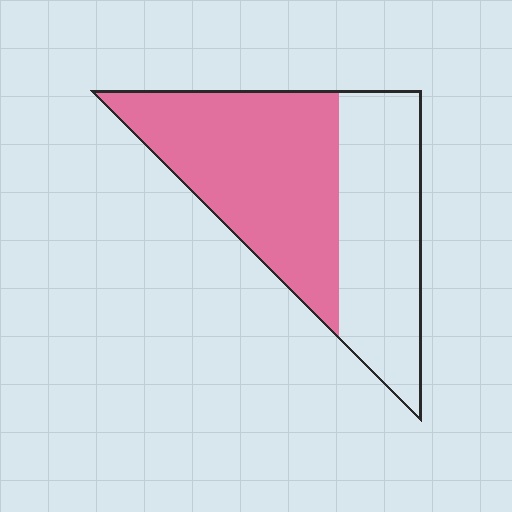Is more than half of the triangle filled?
Yes.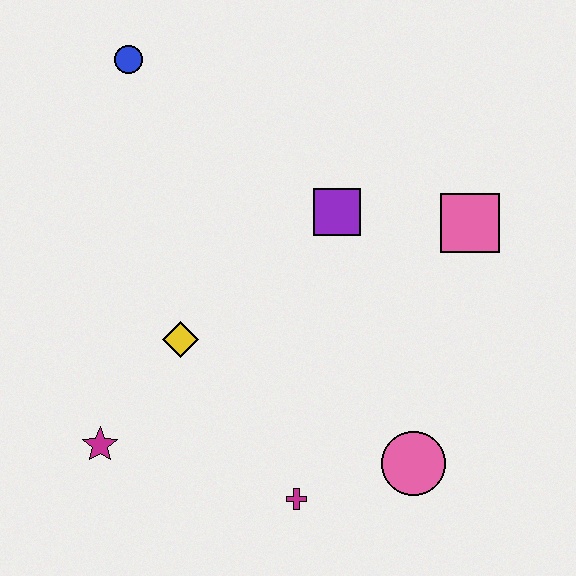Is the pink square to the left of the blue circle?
No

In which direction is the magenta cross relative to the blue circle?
The magenta cross is below the blue circle.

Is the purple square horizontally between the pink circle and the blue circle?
Yes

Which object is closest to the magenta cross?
The pink circle is closest to the magenta cross.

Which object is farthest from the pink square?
The magenta star is farthest from the pink square.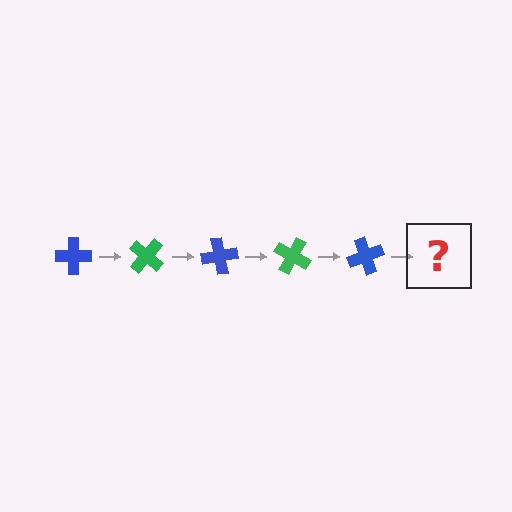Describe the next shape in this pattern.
It should be a green cross, rotated 200 degrees from the start.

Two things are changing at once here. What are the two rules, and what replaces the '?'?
The two rules are that it rotates 40 degrees each step and the color cycles through blue and green. The '?' should be a green cross, rotated 200 degrees from the start.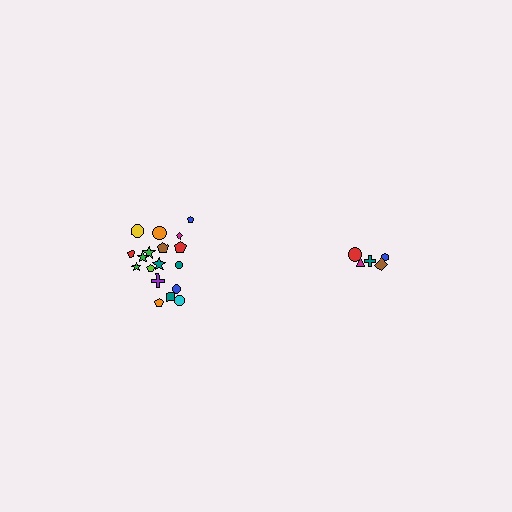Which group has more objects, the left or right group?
The left group.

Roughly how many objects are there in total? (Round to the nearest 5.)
Roughly 25 objects in total.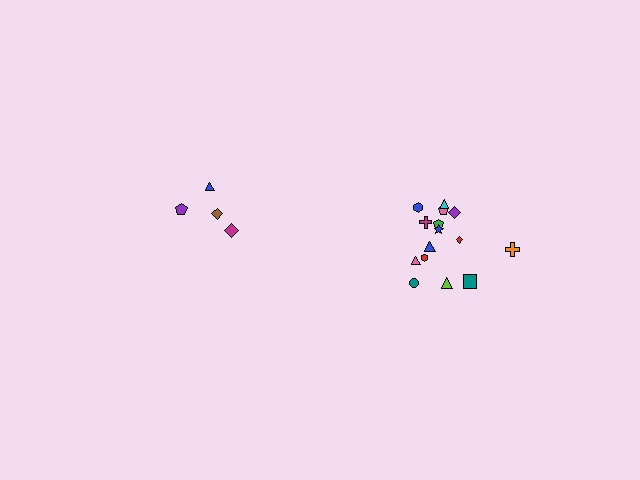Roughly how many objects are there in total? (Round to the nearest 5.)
Roughly 20 objects in total.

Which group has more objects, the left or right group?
The right group.